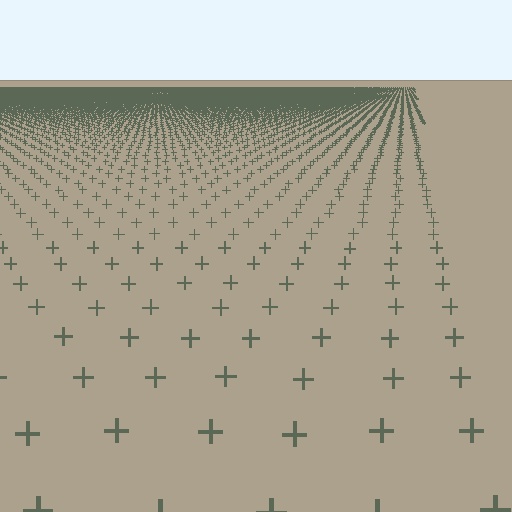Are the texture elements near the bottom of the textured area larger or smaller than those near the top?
Larger. Near the bottom, elements are closer to the viewer and appear at a bigger on-screen size.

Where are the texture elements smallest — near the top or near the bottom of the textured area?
Near the top.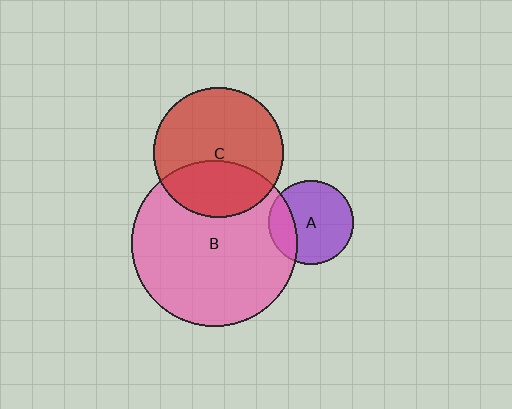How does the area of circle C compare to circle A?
Approximately 2.3 times.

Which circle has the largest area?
Circle B (pink).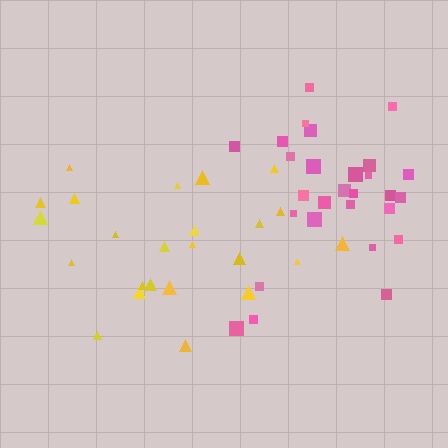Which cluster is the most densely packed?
Pink.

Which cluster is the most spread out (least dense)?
Yellow.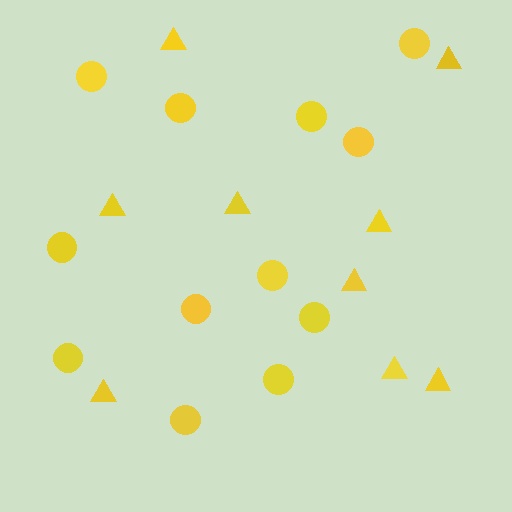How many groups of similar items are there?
There are 2 groups: one group of triangles (9) and one group of circles (12).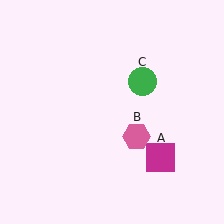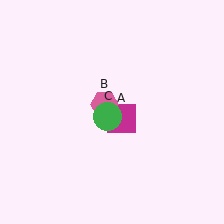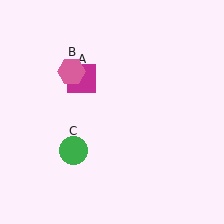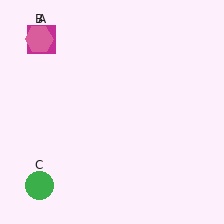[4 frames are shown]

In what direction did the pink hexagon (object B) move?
The pink hexagon (object B) moved up and to the left.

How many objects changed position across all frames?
3 objects changed position: magenta square (object A), pink hexagon (object B), green circle (object C).